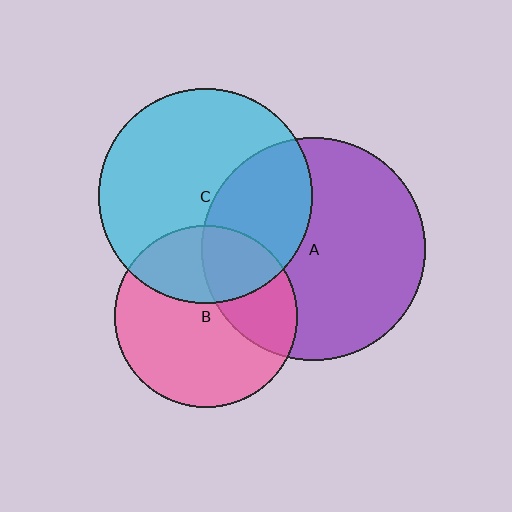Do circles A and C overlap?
Yes.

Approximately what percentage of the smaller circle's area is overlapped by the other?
Approximately 35%.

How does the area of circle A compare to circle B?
Approximately 1.5 times.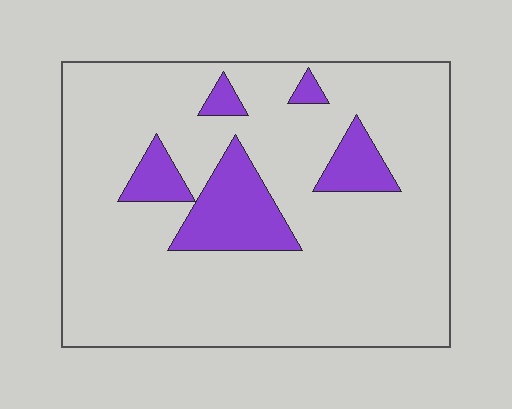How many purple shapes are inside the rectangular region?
5.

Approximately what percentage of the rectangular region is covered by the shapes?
Approximately 15%.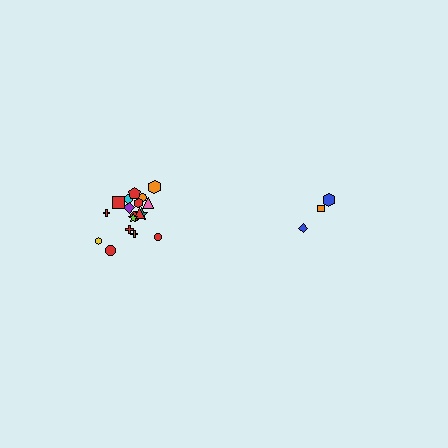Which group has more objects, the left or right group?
The left group.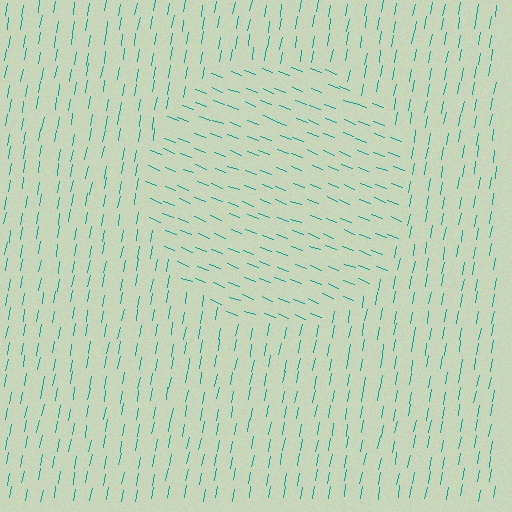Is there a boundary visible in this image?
Yes, there is a texture boundary formed by a change in line orientation.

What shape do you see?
I see a circle.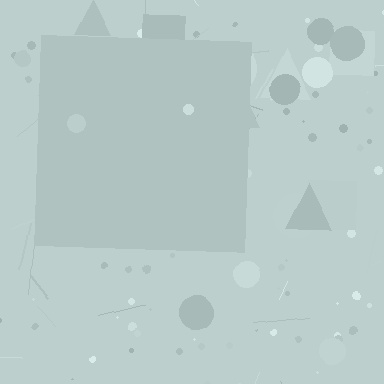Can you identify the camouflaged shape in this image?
The camouflaged shape is a square.